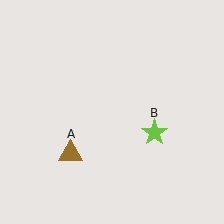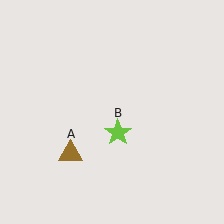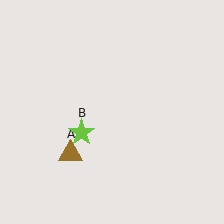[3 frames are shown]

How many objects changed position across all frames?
1 object changed position: lime star (object B).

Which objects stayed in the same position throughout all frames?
Brown triangle (object A) remained stationary.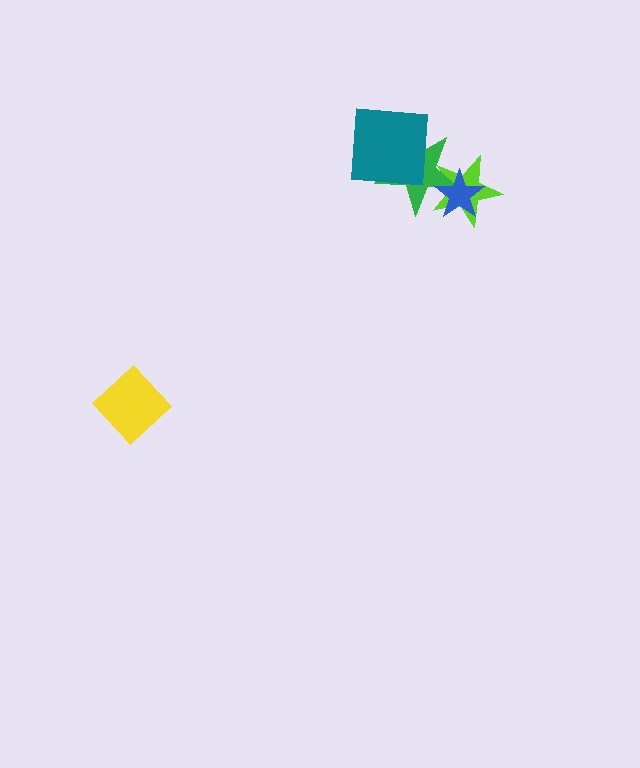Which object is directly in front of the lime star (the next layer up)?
The green star is directly in front of the lime star.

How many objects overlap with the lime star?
2 objects overlap with the lime star.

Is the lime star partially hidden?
Yes, it is partially covered by another shape.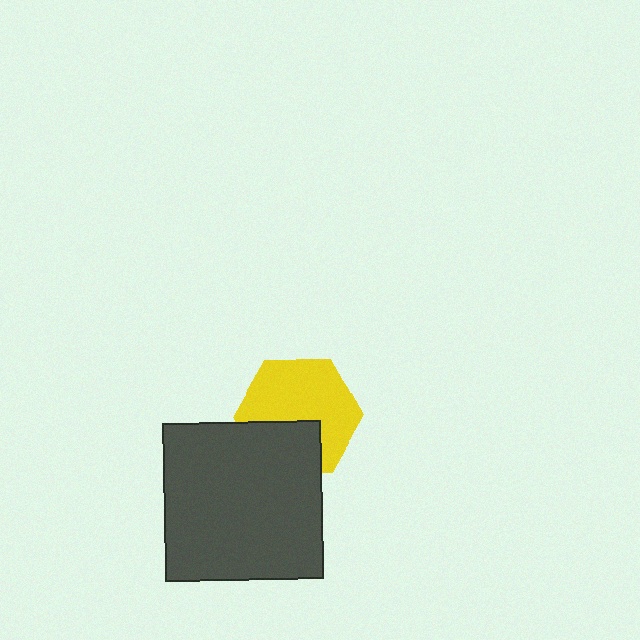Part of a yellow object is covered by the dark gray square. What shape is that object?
It is a hexagon.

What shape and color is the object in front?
The object in front is a dark gray square.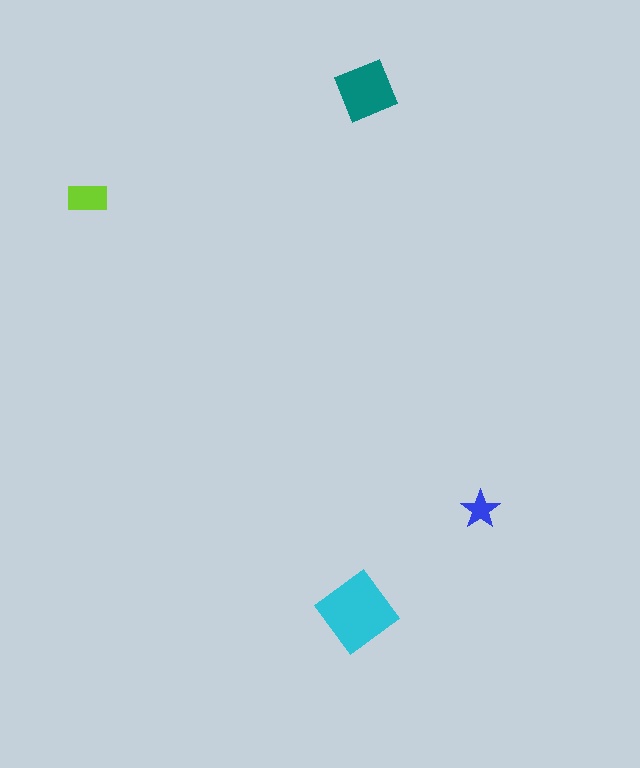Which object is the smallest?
The blue star.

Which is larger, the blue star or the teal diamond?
The teal diamond.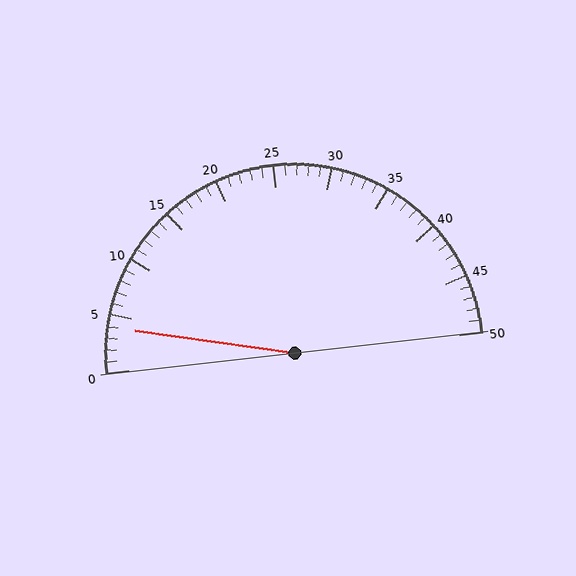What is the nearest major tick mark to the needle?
The nearest major tick mark is 5.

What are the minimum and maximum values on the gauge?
The gauge ranges from 0 to 50.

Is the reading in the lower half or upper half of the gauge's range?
The reading is in the lower half of the range (0 to 50).